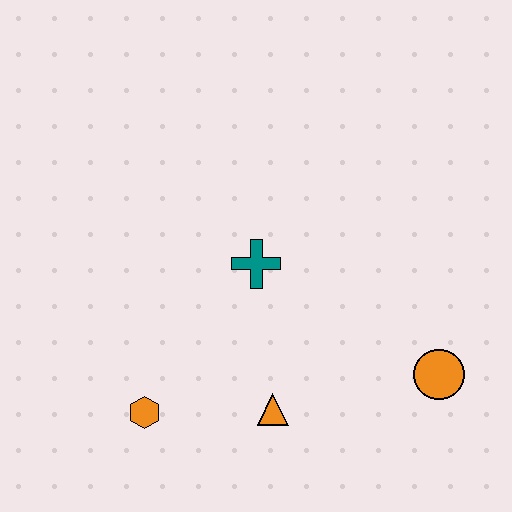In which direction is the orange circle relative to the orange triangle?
The orange circle is to the right of the orange triangle.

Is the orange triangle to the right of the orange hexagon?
Yes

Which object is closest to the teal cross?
The orange triangle is closest to the teal cross.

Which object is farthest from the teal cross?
The orange circle is farthest from the teal cross.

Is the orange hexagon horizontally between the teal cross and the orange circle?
No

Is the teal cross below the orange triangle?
No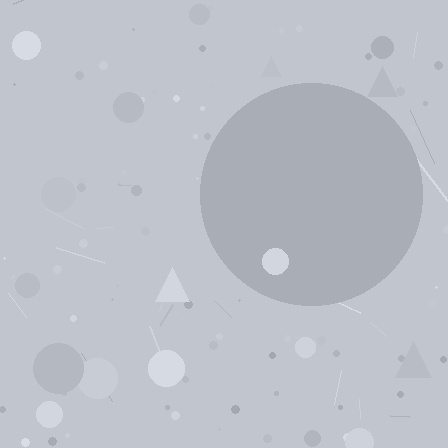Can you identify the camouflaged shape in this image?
The camouflaged shape is a circle.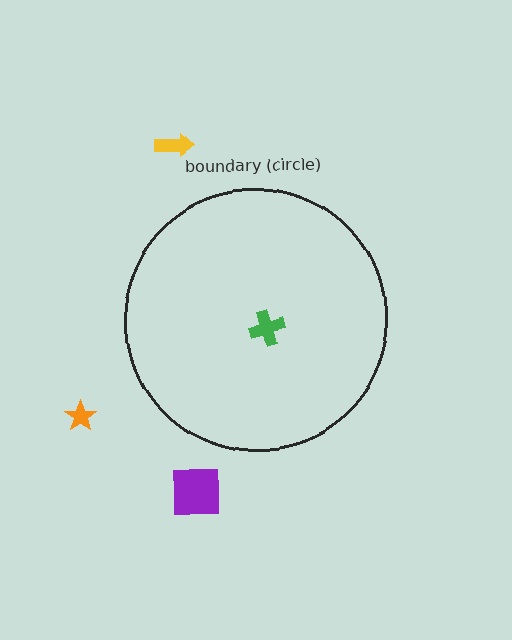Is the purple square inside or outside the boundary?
Outside.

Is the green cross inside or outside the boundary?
Inside.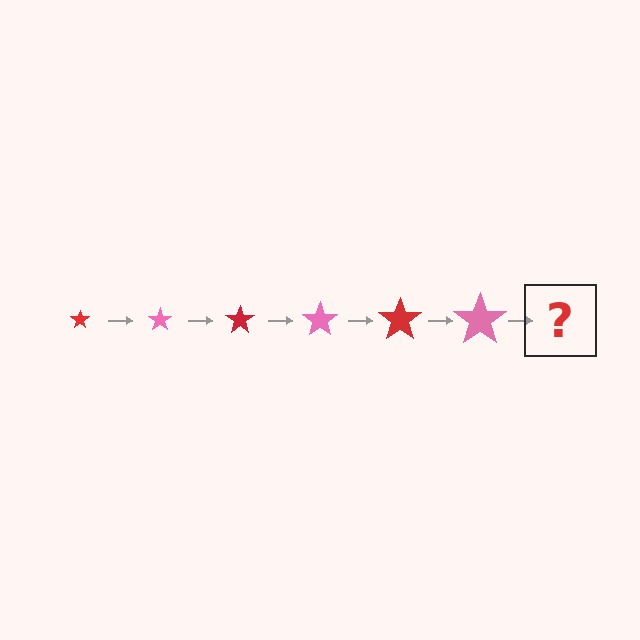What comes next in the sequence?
The next element should be a red star, larger than the previous one.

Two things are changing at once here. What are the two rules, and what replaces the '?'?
The two rules are that the star grows larger each step and the color cycles through red and pink. The '?' should be a red star, larger than the previous one.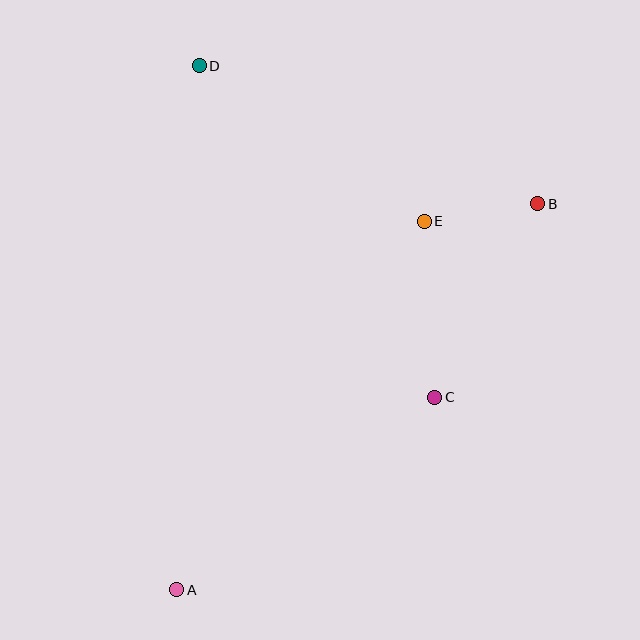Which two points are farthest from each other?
Points A and B are farthest from each other.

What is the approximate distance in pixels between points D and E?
The distance between D and E is approximately 274 pixels.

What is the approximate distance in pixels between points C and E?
The distance between C and E is approximately 176 pixels.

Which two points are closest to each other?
Points B and E are closest to each other.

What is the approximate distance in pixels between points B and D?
The distance between B and D is approximately 366 pixels.